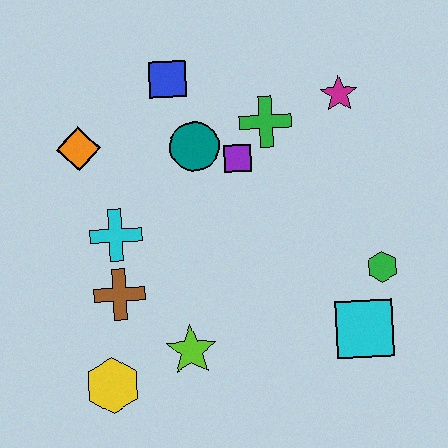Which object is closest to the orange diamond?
The cyan cross is closest to the orange diamond.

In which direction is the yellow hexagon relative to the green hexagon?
The yellow hexagon is to the left of the green hexagon.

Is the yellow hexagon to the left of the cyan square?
Yes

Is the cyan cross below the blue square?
Yes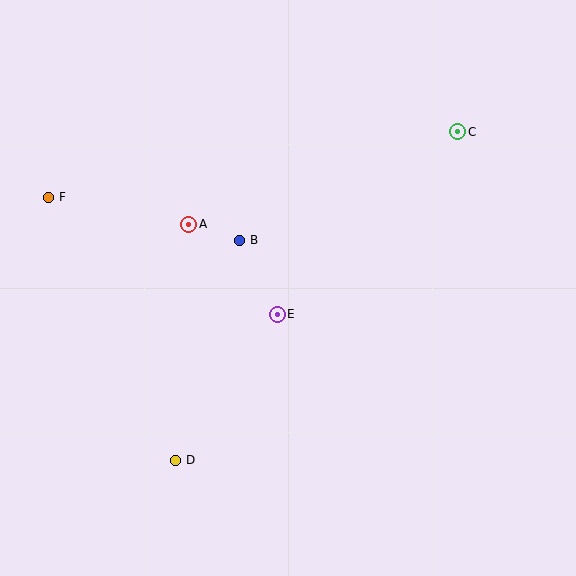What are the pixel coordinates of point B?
Point B is at (240, 240).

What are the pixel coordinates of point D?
Point D is at (176, 460).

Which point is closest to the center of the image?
Point E at (277, 314) is closest to the center.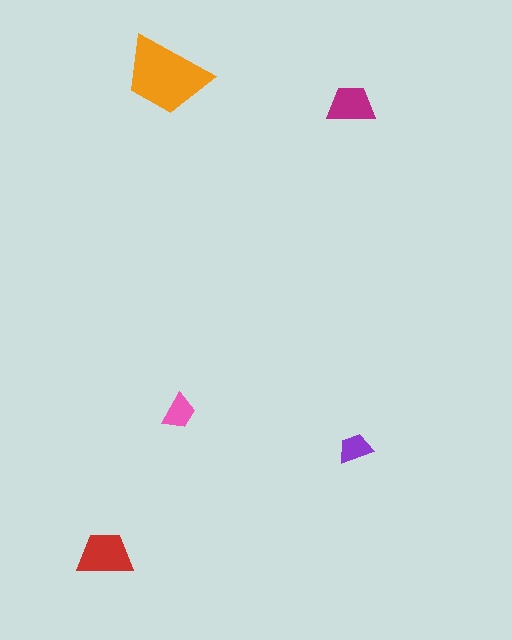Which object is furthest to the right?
The purple trapezoid is rightmost.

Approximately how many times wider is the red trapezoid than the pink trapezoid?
About 1.5 times wider.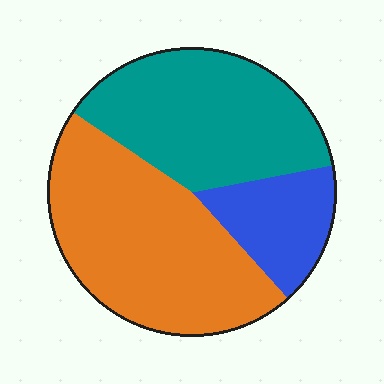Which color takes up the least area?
Blue, at roughly 15%.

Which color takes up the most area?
Orange, at roughly 45%.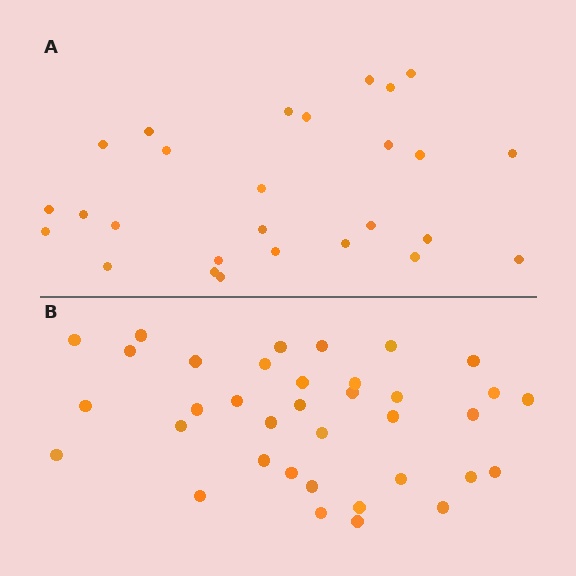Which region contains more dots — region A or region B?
Region B (the bottom region) has more dots.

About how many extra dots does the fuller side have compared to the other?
Region B has roughly 8 or so more dots than region A.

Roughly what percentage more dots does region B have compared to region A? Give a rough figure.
About 35% more.